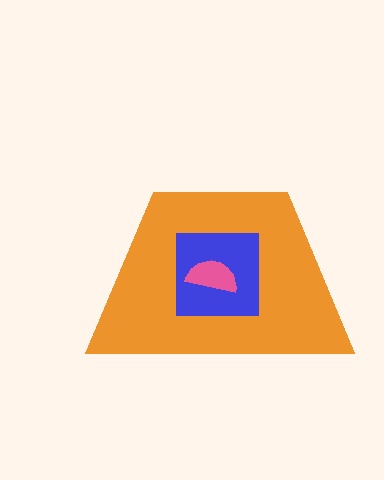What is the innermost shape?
The pink semicircle.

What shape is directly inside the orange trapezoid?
The blue square.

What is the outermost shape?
The orange trapezoid.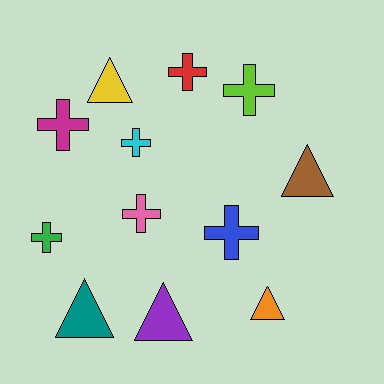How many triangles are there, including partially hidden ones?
There are 5 triangles.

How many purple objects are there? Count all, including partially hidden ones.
There is 1 purple object.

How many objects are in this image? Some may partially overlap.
There are 12 objects.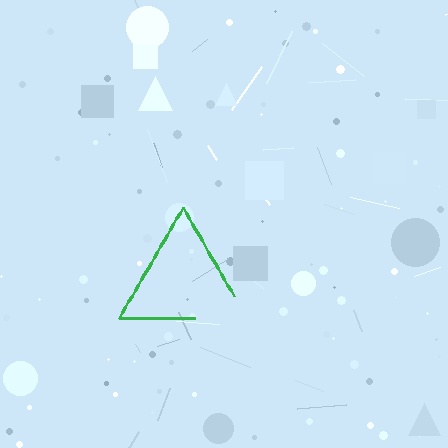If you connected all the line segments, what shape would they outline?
They would outline a triangle.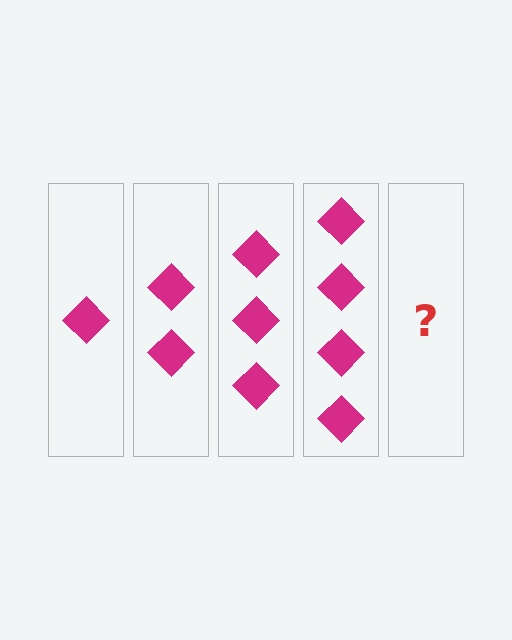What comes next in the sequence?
The next element should be 5 diamonds.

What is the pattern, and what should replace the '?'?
The pattern is that each step adds one more diamond. The '?' should be 5 diamonds.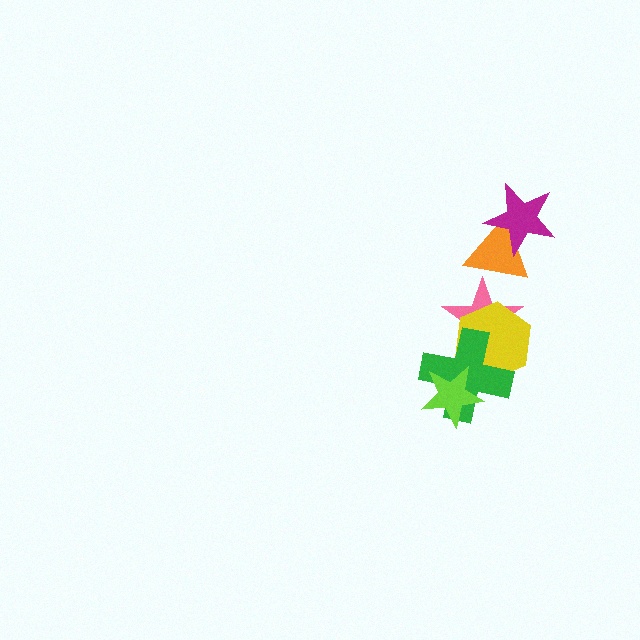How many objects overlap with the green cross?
3 objects overlap with the green cross.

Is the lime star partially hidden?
No, no other shape covers it.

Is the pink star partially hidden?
Yes, it is partially covered by another shape.